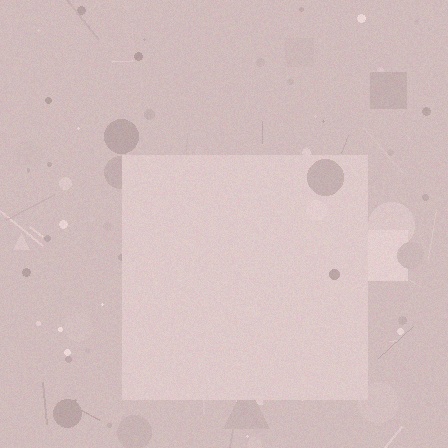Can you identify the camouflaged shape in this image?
The camouflaged shape is a square.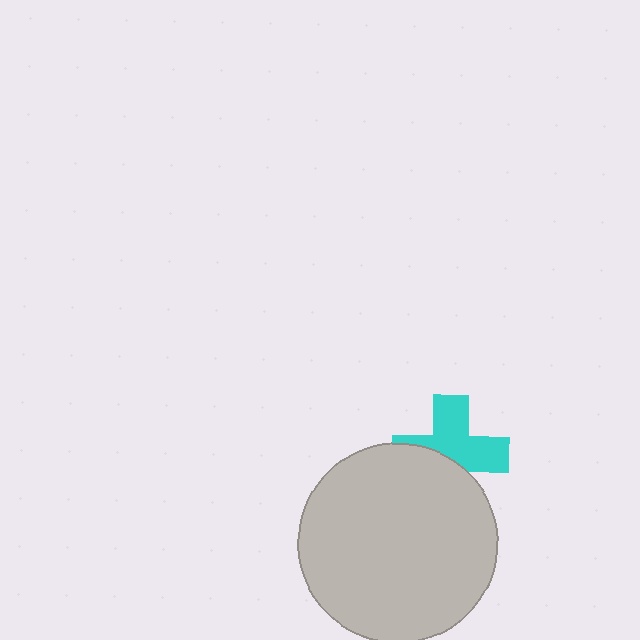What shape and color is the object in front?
The object in front is a light gray circle.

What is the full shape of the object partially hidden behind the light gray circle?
The partially hidden object is a cyan cross.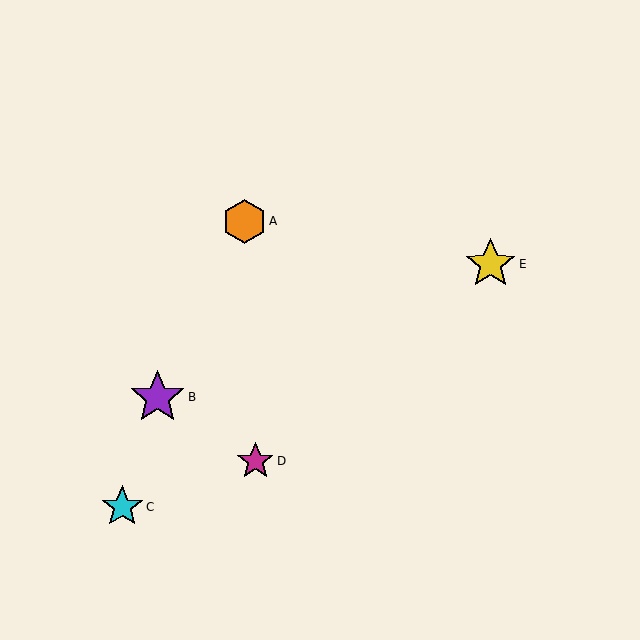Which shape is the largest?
The purple star (labeled B) is the largest.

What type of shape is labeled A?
Shape A is an orange hexagon.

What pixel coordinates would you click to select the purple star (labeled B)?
Click at (157, 397) to select the purple star B.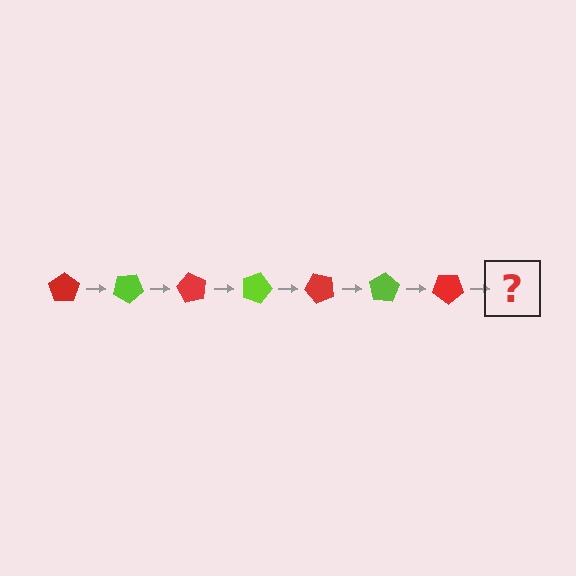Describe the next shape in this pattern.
It should be a lime pentagon, rotated 210 degrees from the start.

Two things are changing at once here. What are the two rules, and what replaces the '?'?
The two rules are that it rotates 30 degrees each step and the color cycles through red and lime. The '?' should be a lime pentagon, rotated 210 degrees from the start.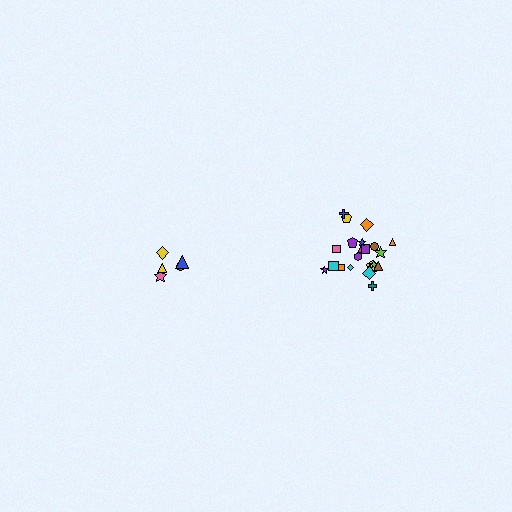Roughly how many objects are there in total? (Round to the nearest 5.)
Roughly 25 objects in total.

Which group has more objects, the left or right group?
The right group.